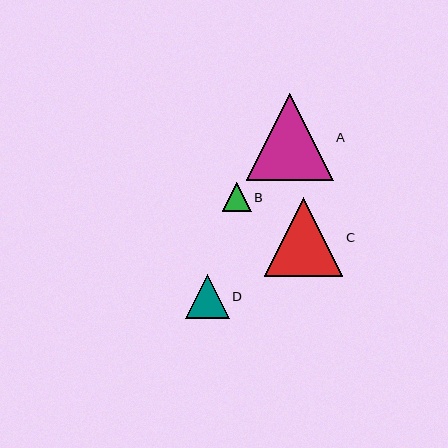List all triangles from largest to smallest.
From largest to smallest: A, C, D, B.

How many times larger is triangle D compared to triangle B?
Triangle D is approximately 1.5 times the size of triangle B.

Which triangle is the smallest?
Triangle B is the smallest with a size of approximately 29 pixels.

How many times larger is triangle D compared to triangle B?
Triangle D is approximately 1.5 times the size of triangle B.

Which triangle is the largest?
Triangle A is the largest with a size of approximately 87 pixels.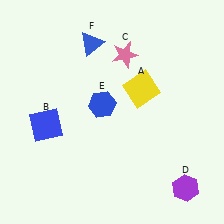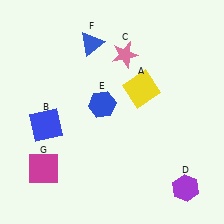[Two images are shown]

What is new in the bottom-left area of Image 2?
A magenta square (G) was added in the bottom-left area of Image 2.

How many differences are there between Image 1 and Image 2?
There is 1 difference between the two images.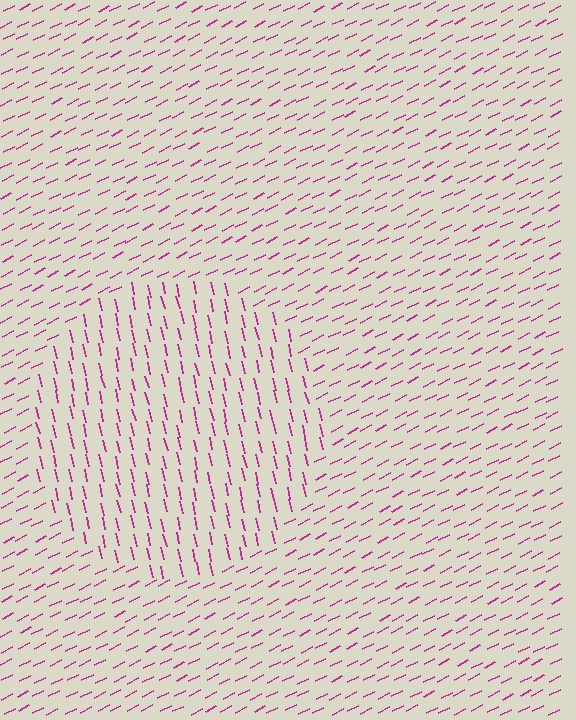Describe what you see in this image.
The image is filled with small magenta line segments. A circle region in the image has lines oriented differently from the surrounding lines, creating a visible texture boundary.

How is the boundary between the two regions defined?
The boundary is defined purely by a change in line orientation (approximately 76 degrees difference). All lines are the same color and thickness.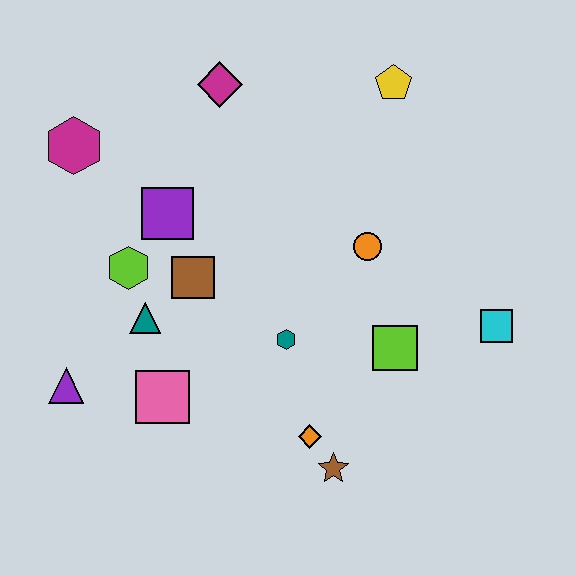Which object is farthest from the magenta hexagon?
The cyan square is farthest from the magenta hexagon.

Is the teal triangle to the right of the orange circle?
No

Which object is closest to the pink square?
The teal triangle is closest to the pink square.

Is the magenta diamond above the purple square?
Yes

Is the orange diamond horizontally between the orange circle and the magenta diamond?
Yes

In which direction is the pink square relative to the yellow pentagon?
The pink square is below the yellow pentagon.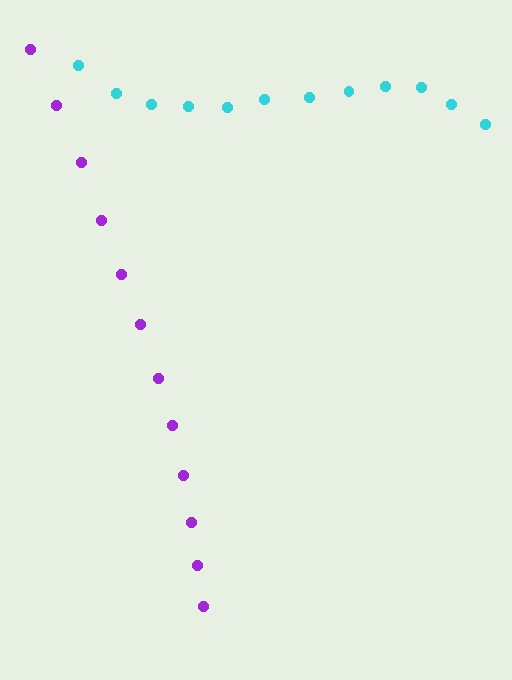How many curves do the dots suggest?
There are 2 distinct paths.